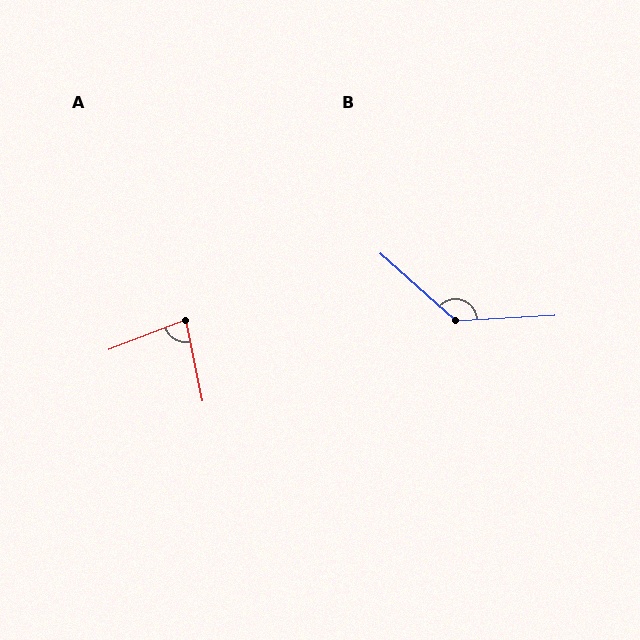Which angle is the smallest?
A, at approximately 81 degrees.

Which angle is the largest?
B, at approximately 135 degrees.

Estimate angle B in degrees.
Approximately 135 degrees.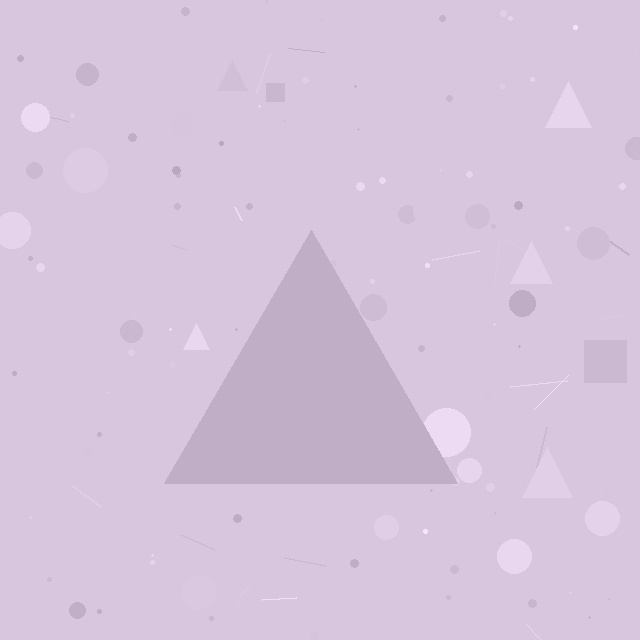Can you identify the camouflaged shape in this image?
The camouflaged shape is a triangle.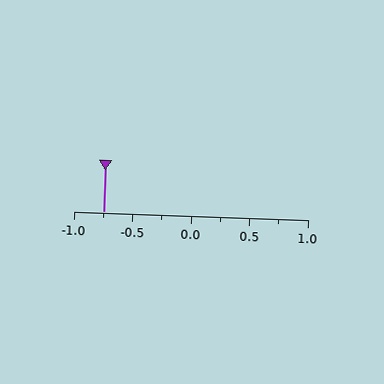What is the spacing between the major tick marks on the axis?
The major ticks are spaced 0.5 apart.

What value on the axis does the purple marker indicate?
The marker indicates approximately -0.75.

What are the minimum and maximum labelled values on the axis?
The axis runs from -1.0 to 1.0.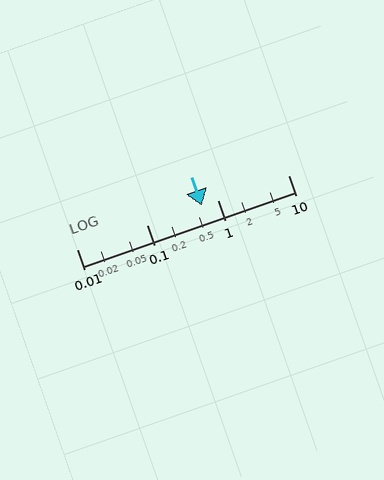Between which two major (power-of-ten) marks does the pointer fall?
The pointer is between 0.1 and 1.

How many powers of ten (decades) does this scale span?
The scale spans 3 decades, from 0.01 to 10.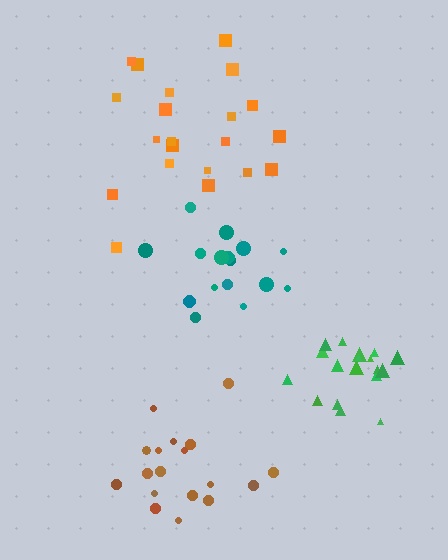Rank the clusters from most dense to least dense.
green, brown, teal, orange.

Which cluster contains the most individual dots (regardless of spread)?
Orange (21).